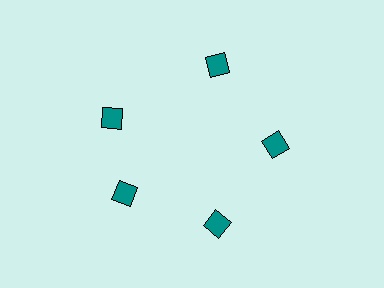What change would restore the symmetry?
The symmetry would be restored by rotating it back into even spacing with its neighbors so that all 5 diamonds sit at equal angles and equal distance from the center.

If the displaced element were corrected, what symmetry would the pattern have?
It would have 5-fold rotational symmetry — the pattern would map onto itself every 72 degrees.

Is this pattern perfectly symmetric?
No. The 5 teal diamonds are arranged in a ring, but one element near the 10 o'clock position is rotated out of alignment along the ring, breaking the 5-fold rotational symmetry.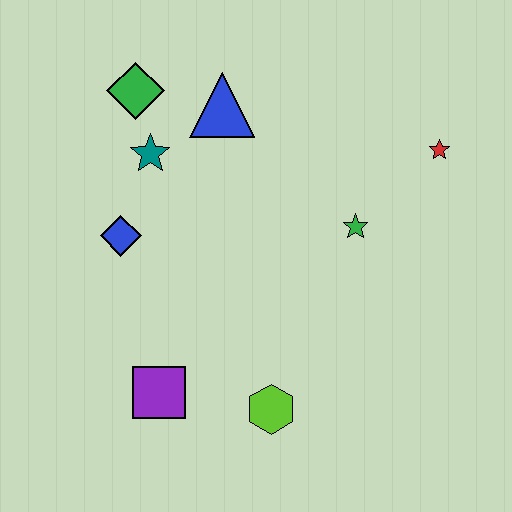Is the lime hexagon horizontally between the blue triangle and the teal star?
No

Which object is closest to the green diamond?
The teal star is closest to the green diamond.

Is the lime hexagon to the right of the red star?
No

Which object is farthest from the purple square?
The red star is farthest from the purple square.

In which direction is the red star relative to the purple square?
The red star is to the right of the purple square.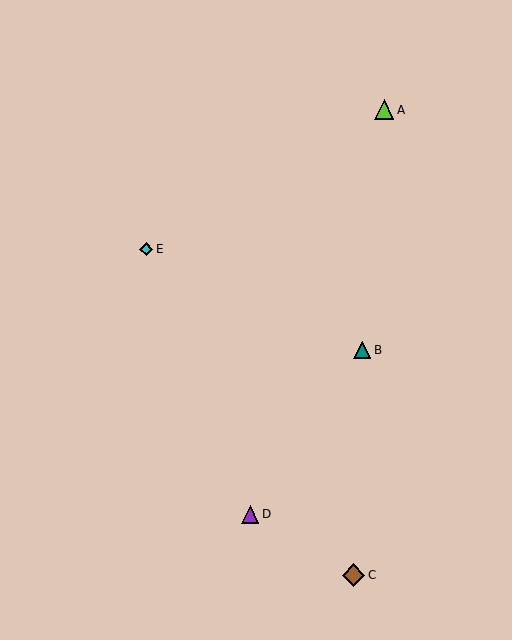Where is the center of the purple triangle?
The center of the purple triangle is at (250, 515).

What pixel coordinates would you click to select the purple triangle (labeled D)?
Click at (250, 515) to select the purple triangle D.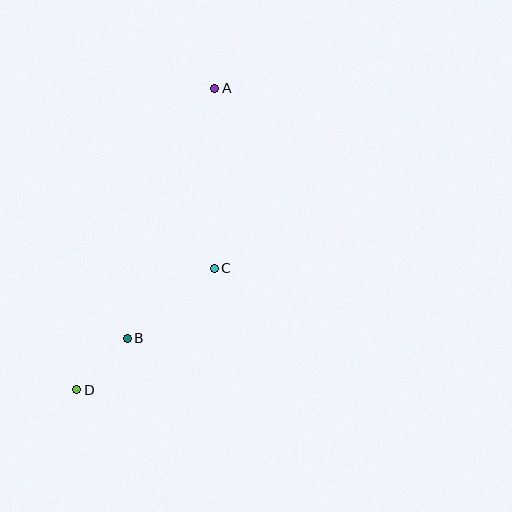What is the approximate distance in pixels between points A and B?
The distance between A and B is approximately 265 pixels.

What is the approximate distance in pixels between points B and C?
The distance between B and C is approximately 112 pixels.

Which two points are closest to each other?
Points B and D are closest to each other.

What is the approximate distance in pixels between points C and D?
The distance between C and D is approximately 183 pixels.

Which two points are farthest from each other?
Points A and D are farthest from each other.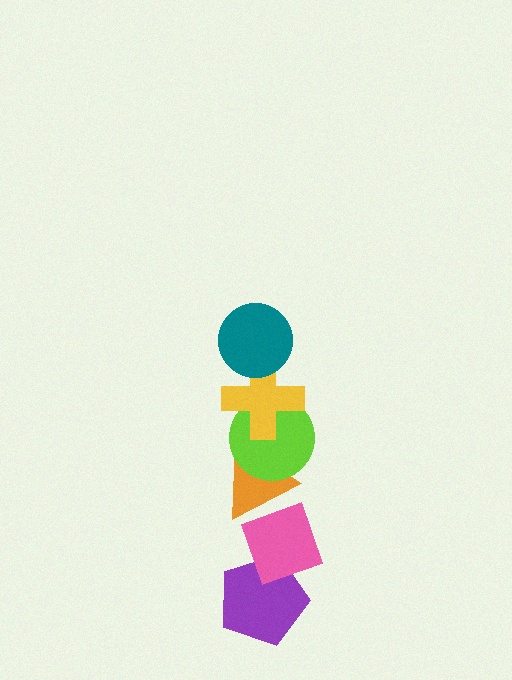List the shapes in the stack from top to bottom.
From top to bottom: the teal circle, the yellow cross, the lime circle, the orange triangle, the pink diamond, the purple pentagon.